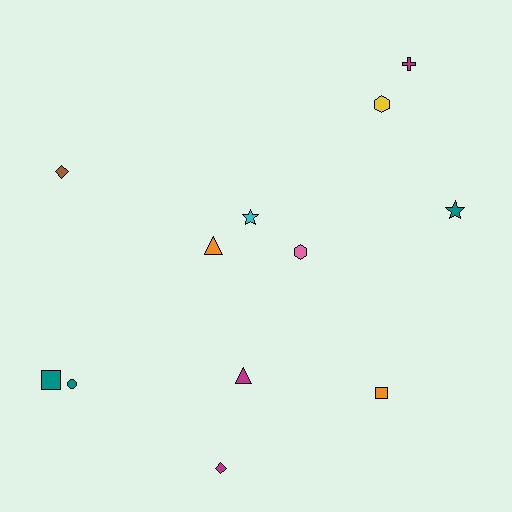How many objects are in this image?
There are 12 objects.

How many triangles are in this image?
There are 2 triangles.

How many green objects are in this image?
There are no green objects.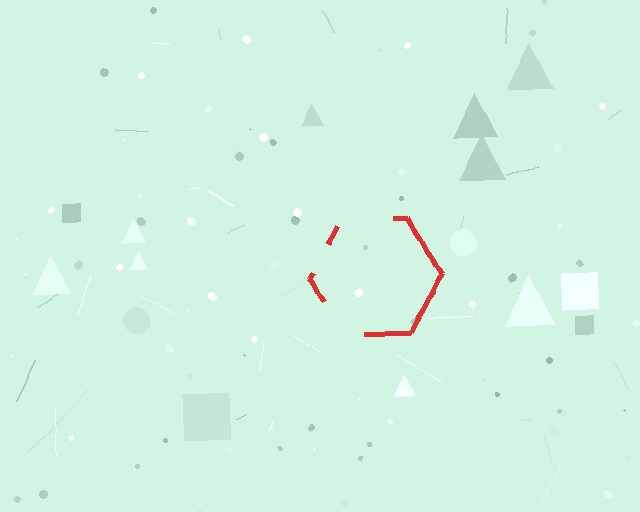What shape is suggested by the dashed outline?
The dashed outline suggests a hexagon.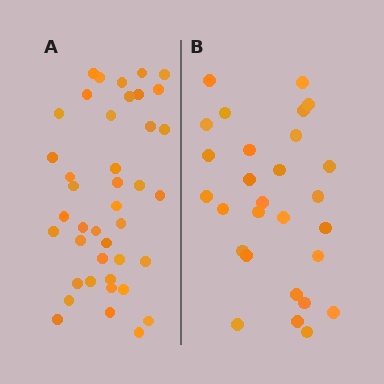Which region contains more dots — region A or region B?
Region A (the left region) has more dots.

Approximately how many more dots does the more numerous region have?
Region A has approximately 15 more dots than region B.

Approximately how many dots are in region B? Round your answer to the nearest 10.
About 30 dots. (The exact count is 28, which rounds to 30.)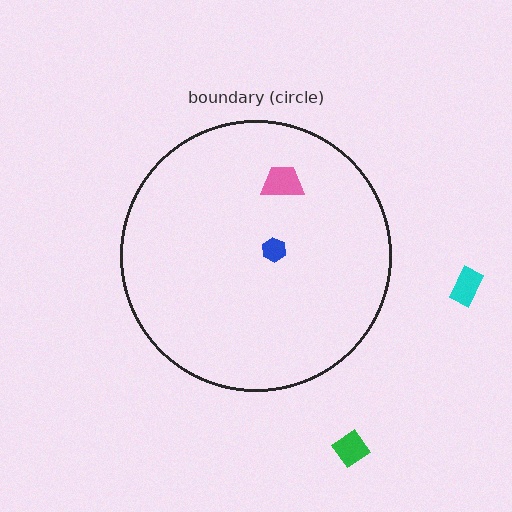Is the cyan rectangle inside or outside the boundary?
Outside.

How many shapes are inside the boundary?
2 inside, 2 outside.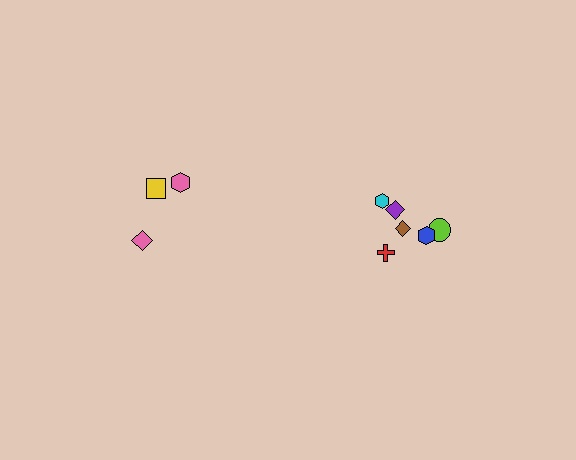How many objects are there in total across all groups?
There are 9 objects.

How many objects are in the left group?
There are 3 objects.